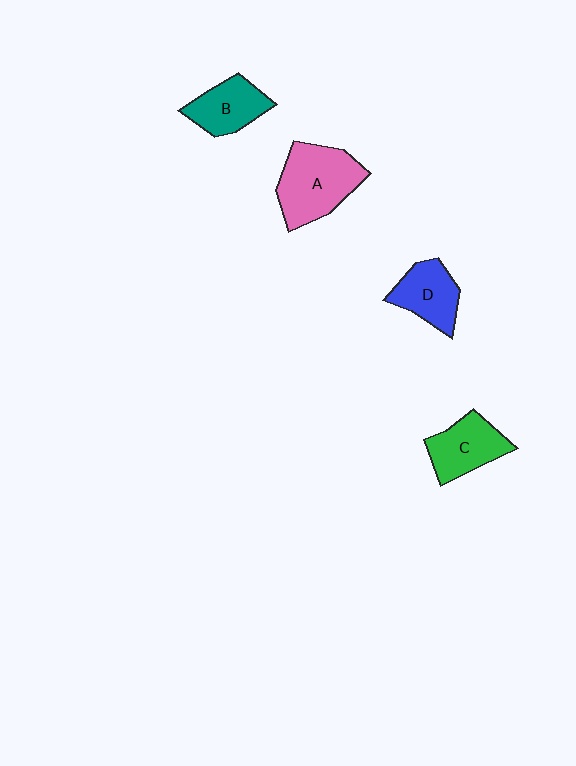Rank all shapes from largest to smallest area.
From largest to smallest: A (pink), C (green), D (blue), B (teal).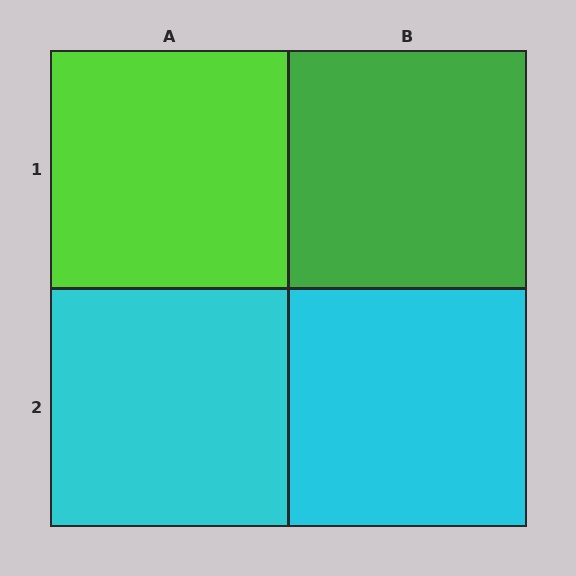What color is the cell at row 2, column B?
Cyan.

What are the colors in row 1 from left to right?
Lime, green.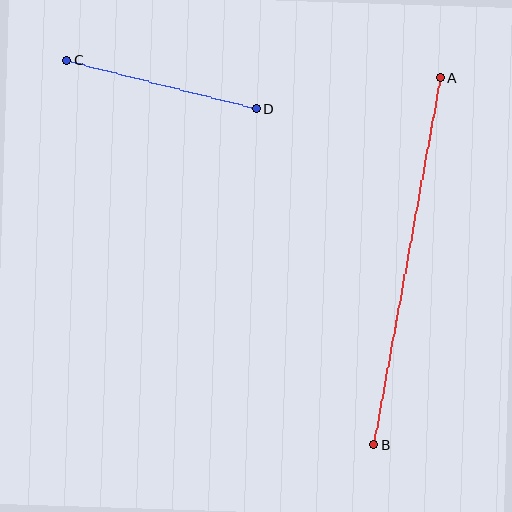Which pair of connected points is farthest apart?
Points A and B are farthest apart.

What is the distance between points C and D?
The distance is approximately 195 pixels.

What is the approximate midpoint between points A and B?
The midpoint is at approximately (407, 261) pixels.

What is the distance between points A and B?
The distance is approximately 373 pixels.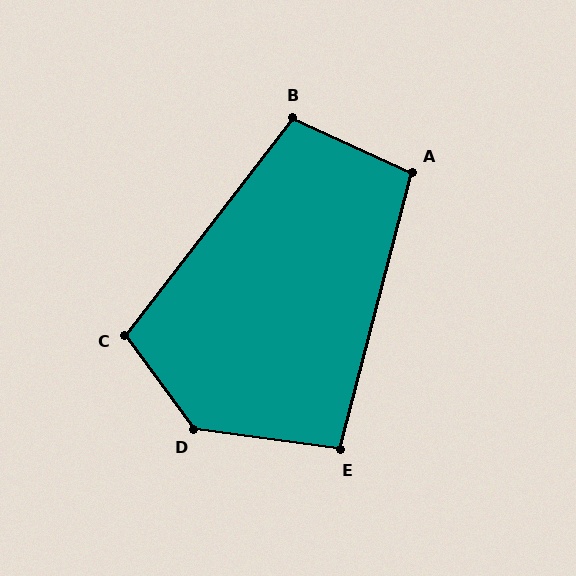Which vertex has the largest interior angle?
D, at approximately 134 degrees.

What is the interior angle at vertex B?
Approximately 103 degrees (obtuse).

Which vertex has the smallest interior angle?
E, at approximately 97 degrees.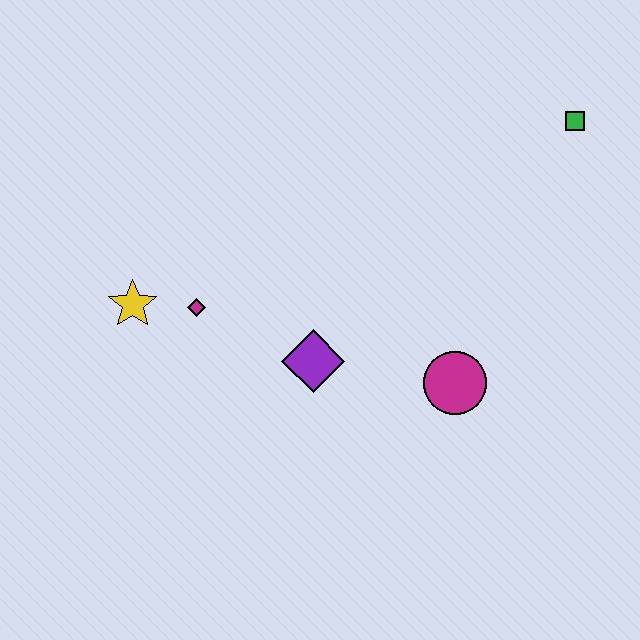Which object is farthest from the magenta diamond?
The green square is farthest from the magenta diamond.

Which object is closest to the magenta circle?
The purple diamond is closest to the magenta circle.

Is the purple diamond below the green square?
Yes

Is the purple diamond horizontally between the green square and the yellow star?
Yes